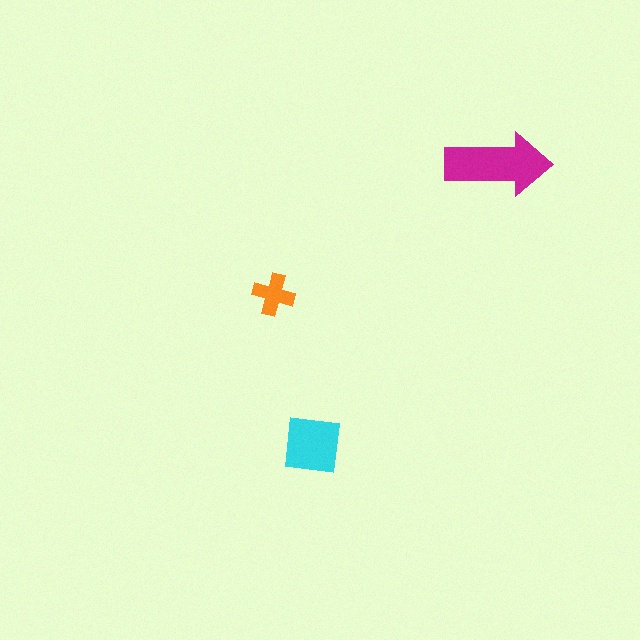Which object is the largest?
The magenta arrow.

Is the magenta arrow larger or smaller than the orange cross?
Larger.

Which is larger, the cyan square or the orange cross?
The cyan square.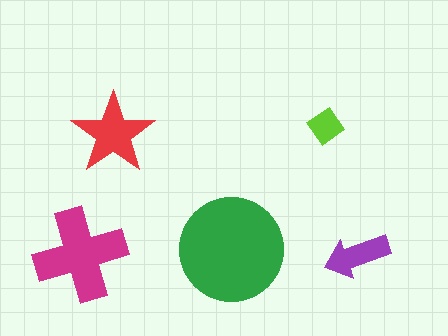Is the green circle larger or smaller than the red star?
Larger.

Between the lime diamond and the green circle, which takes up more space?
The green circle.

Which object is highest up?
The lime diamond is topmost.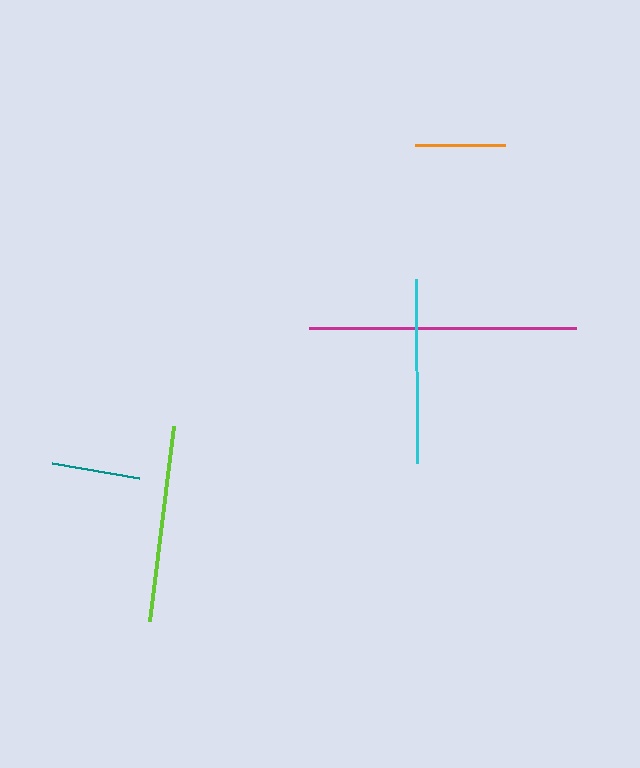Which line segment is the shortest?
The teal line is the shortest at approximately 88 pixels.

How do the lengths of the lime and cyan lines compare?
The lime and cyan lines are approximately the same length.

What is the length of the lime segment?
The lime segment is approximately 196 pixels long.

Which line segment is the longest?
The magenta line is the longest at approximately 267 pixels.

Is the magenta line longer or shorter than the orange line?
The magenta line is longer than the orange line.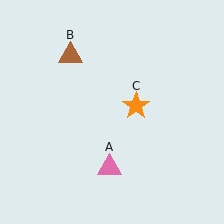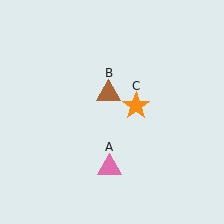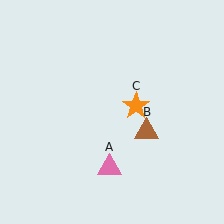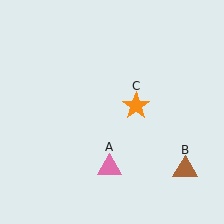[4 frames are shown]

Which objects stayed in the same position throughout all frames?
Pink triangle (object A) and orange star (object C) remained stationary.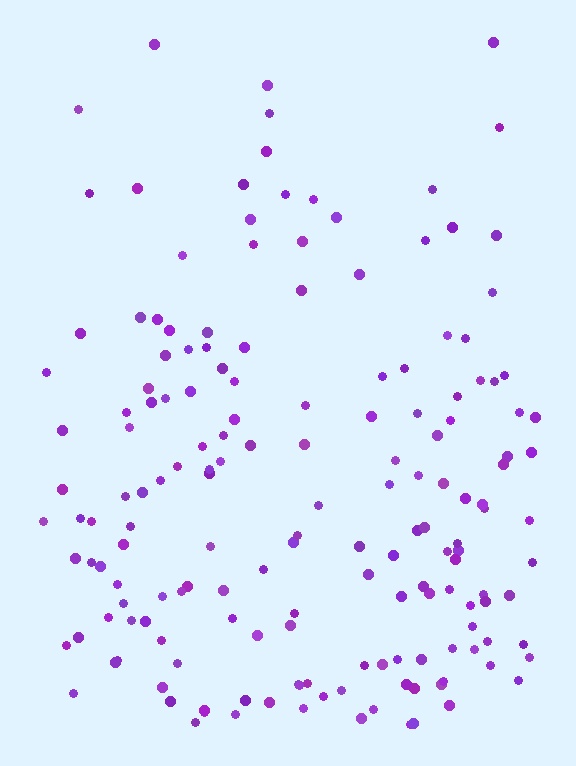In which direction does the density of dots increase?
From top to bottom, with the bottom side densest.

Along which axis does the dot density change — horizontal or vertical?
Vertical.